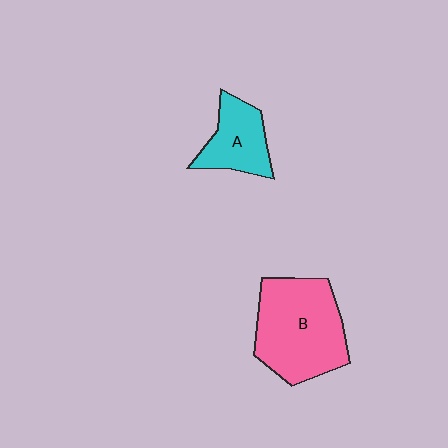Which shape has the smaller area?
Shape A (cyan).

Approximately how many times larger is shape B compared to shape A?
Approximately 2.0 times.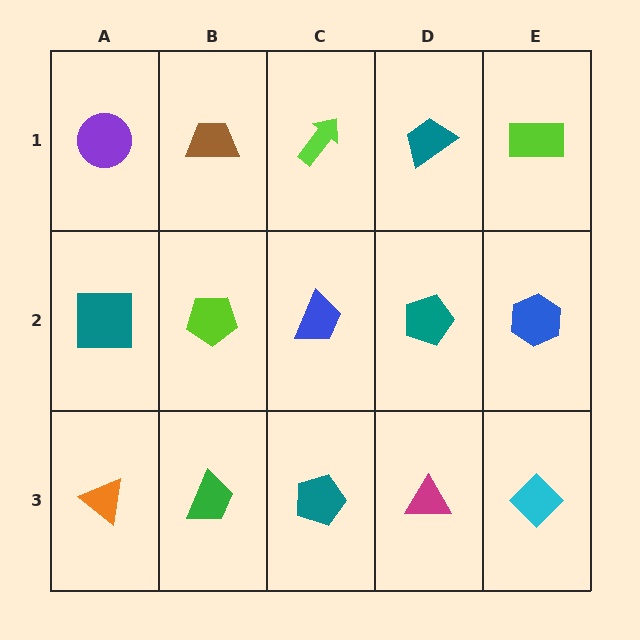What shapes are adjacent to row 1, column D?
A teal pentagon (row 2, column D), a lime arrow (row 1, column C), a lime rectangle (row 1, column E).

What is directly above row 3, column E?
A blue hexagon.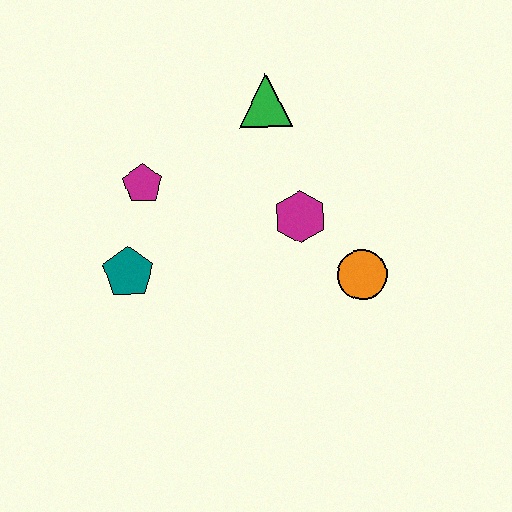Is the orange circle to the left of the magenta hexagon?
No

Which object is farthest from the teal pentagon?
The orange circle is farthest from the teal pentagon.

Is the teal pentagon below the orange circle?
No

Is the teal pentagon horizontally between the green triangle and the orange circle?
No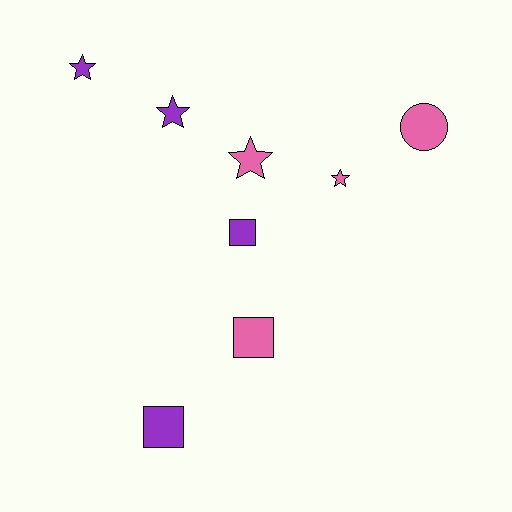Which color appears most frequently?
Pink, with 4 objects.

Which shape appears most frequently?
Star, with 4 objects.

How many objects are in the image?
There are 8 objects.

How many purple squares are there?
There are 2 purple squares.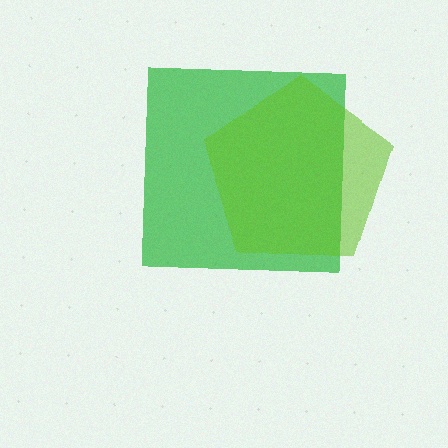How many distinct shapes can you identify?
There are 2 distinct shapes: a green square, a lime pentagon.